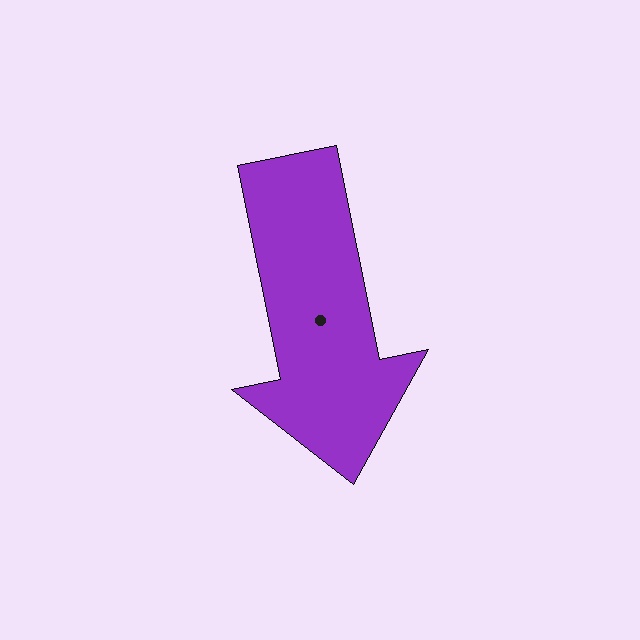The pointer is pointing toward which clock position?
Roughly 6 o'clock.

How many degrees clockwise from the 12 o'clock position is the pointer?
Approximately 169 degrees.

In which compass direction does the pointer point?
South.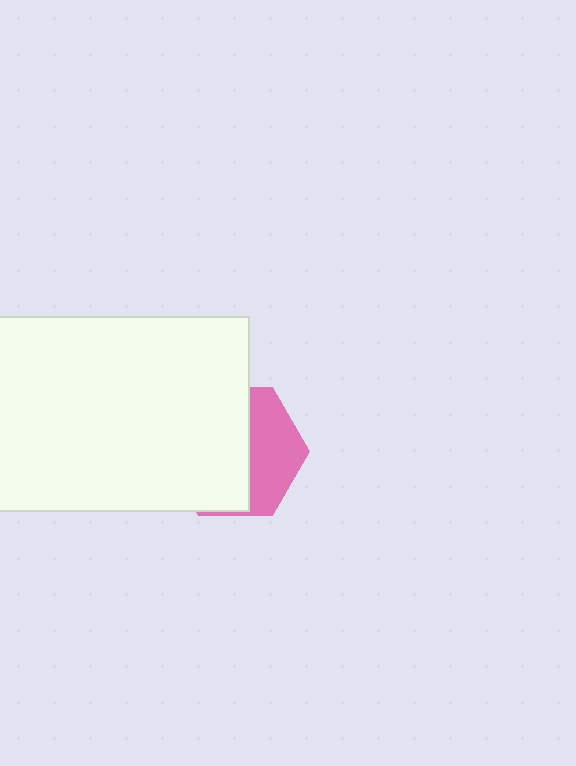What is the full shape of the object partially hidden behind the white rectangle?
The partially hidden object is a pink hexagon.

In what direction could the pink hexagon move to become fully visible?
The pink hexagon could move right. That would shift it out from behind the white rectangle entirely.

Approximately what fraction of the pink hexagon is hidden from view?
Roughly 61% of the pink hexagon is hidden behind the white rectangle.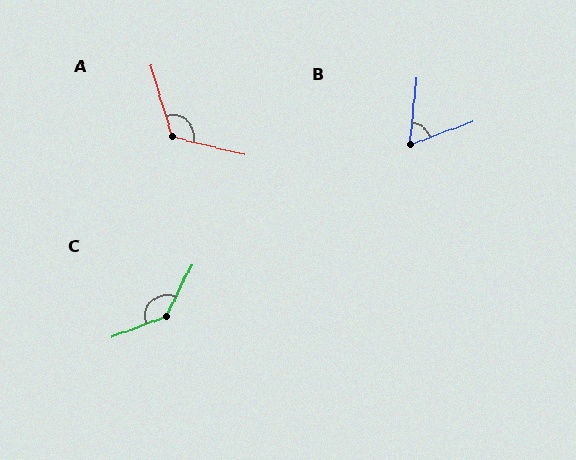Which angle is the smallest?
B, at approximately 64 degrees.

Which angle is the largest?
C, at approximately 137 degrees.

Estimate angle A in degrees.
Approximately 121 degrees.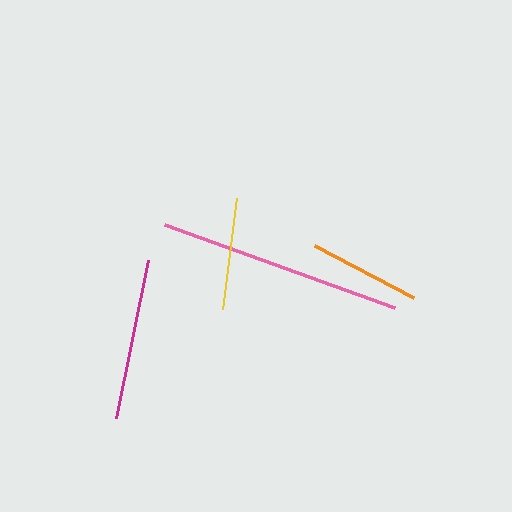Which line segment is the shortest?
The orange line is the shortest at approximately 111 pixels.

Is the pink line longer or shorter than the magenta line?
The pink line is longer than the magenta line.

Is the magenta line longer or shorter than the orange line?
The magenta line is longer than the orange line.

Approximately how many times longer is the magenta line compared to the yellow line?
The magenta line is approximately 1.4 times the length of the yellow line.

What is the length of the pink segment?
The pink segment is approximately 244 pixels long.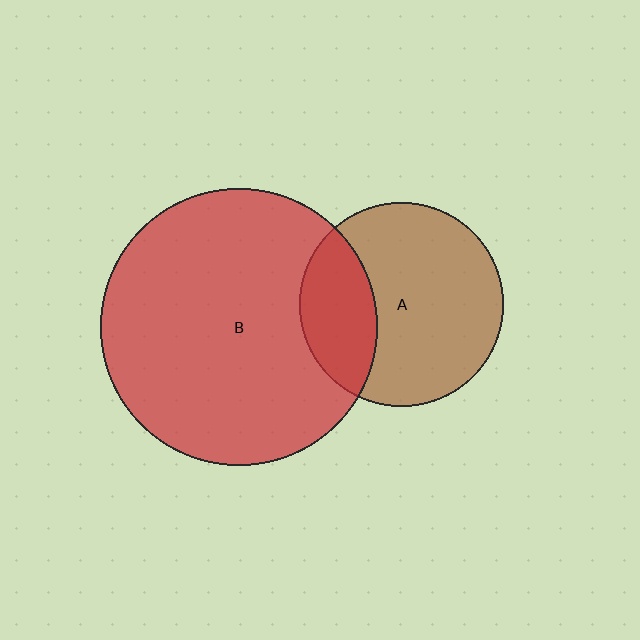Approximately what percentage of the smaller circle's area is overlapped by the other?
Approximately 30%.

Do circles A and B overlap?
Yes.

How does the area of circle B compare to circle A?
Approximately 1.8 times.